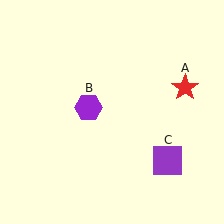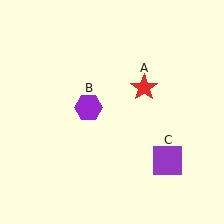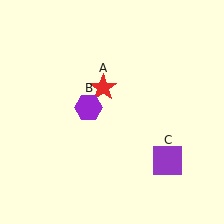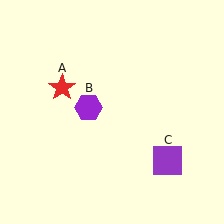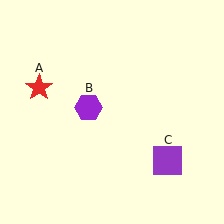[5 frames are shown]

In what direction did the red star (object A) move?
The red star (object A) moved left.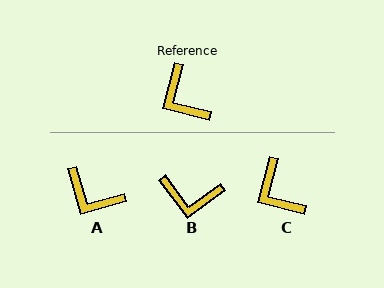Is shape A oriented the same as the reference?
No, it is off by about 30 degrees.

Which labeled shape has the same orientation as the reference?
C.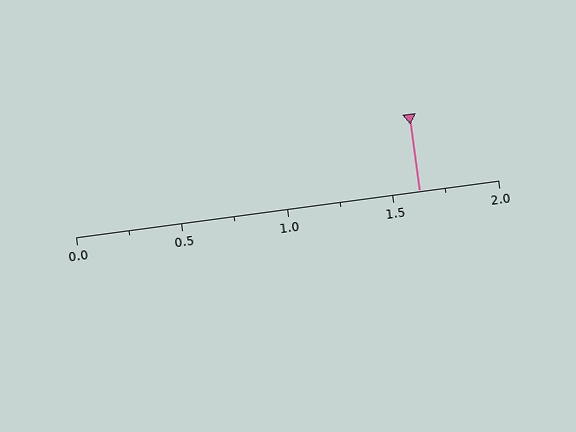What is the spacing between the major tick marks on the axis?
The major ticks are spaced 0.5 apart.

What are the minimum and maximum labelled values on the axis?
The axis runs from 0.0 to 2.0.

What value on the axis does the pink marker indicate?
The marker indicates approximately 1.62.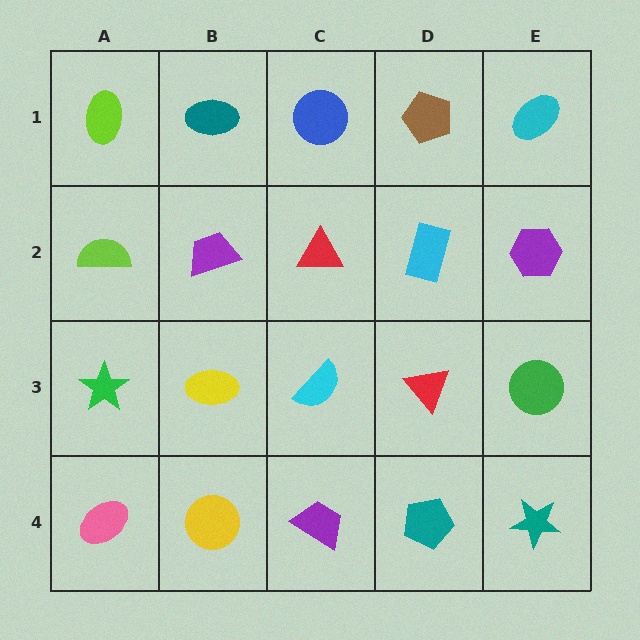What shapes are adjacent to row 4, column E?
A green circle (row 3, column E), a teal pentagon (row 4, column D).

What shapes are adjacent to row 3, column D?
A cyan rectangle (row 2, column D), a teal pentagon (row 4, column D), a cyan semicircle (row 3, column C), a green circle (row 3, column E).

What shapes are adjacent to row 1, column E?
A purple hexagon (row 2, column E), a brown pentagon (row 1, column D).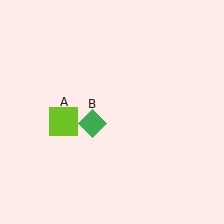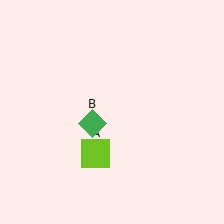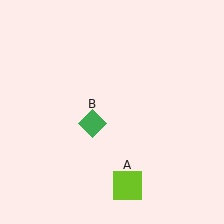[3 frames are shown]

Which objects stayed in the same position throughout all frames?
Green diamond (object B) remained stationary.